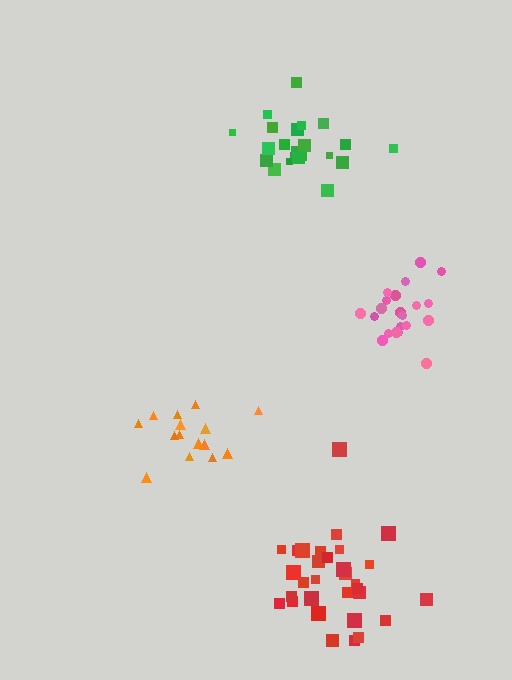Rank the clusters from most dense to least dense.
pink, green, red, orange.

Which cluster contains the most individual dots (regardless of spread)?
Red (31).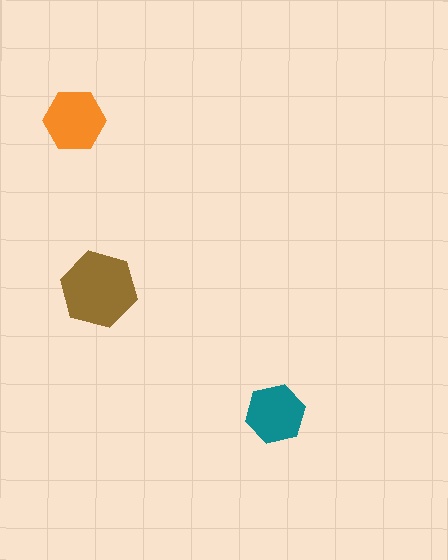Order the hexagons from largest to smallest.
the brown one, the orange one, the teal one.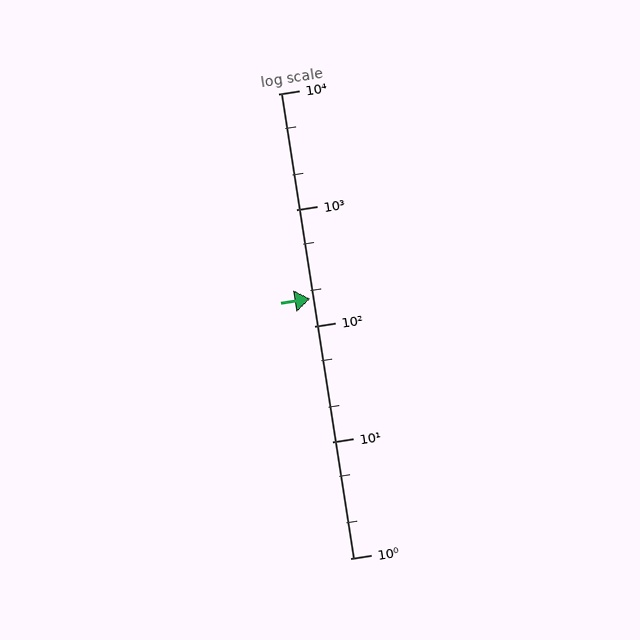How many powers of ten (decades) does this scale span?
The scale spans 4 decades, from 1 to 10000.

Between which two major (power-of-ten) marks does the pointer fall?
The pointer is between 100 and 1000.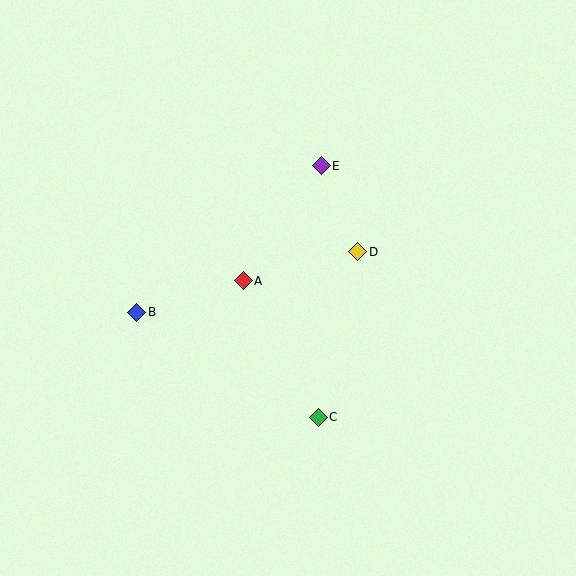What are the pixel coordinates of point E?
Point E is at (321, 166).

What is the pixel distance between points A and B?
The distance between A and B is 111 pixels.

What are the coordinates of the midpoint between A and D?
The midpoint between A and D is at (301, 266).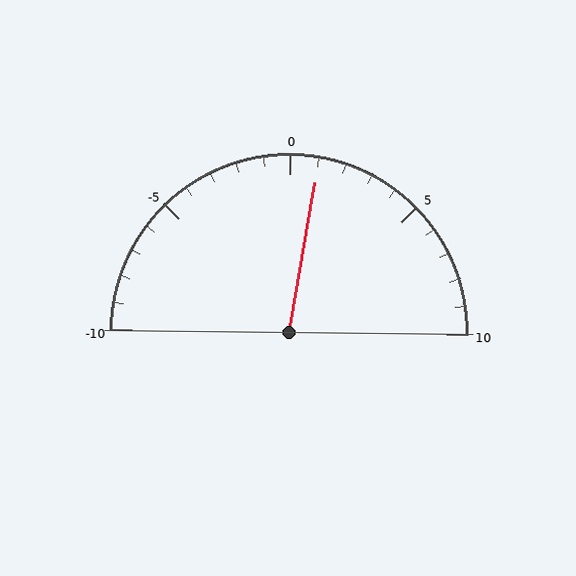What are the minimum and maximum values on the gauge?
The gauge ranges from -10 to 10.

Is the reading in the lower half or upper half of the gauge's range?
The reading is in the upper half of the range (-10 to 10).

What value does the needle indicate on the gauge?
The needle indicates approximately 1.